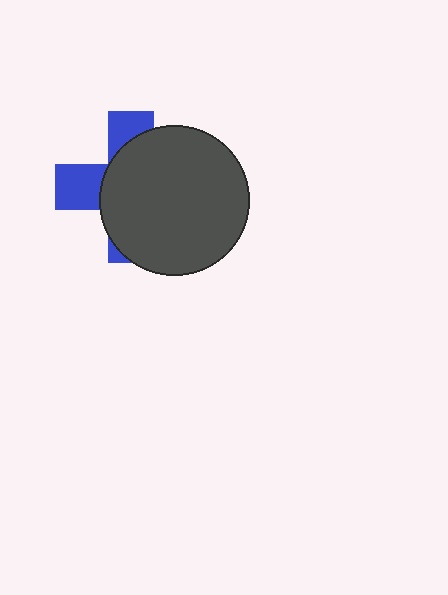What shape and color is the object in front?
The object in front is a dark gray circle.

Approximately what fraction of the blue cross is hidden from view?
Roughly 68% of the blue cross is hidden behind the dark gray circle.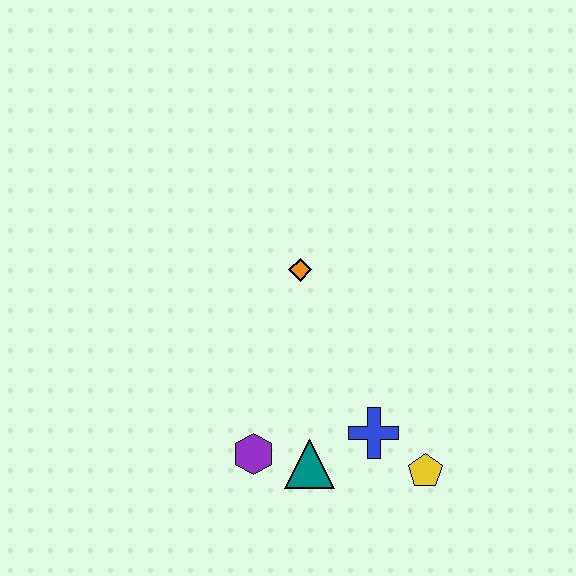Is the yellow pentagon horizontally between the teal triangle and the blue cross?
No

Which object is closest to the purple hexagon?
The teal triangle is closest to the purple hexagon.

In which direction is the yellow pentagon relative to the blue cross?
The yellow pentagon is to the right of the blue cross.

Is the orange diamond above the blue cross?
Yes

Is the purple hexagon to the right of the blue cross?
No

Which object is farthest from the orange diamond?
The yellow pentagon is farthest from the orange diamond.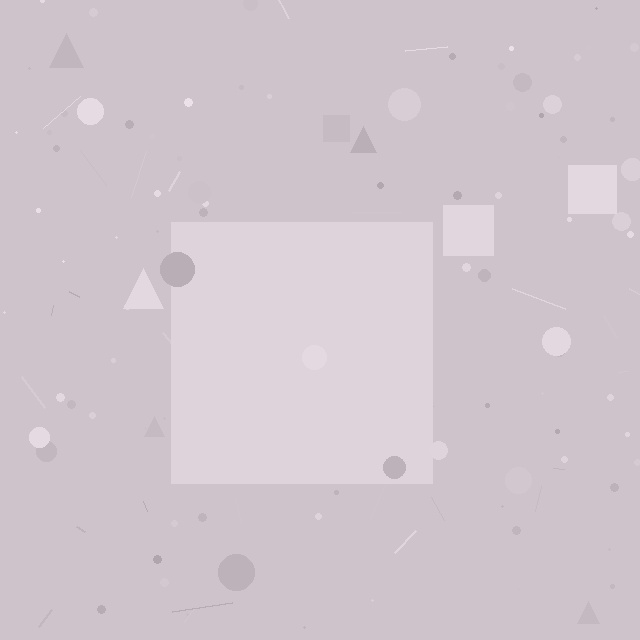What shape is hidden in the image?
A square is hidden in the image.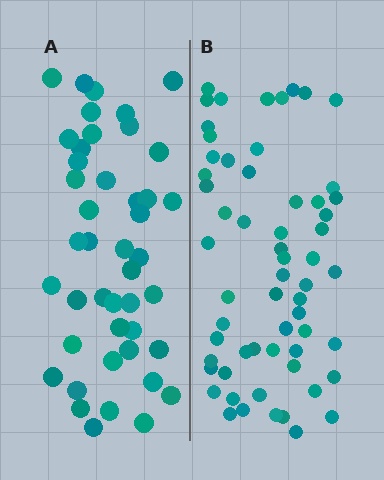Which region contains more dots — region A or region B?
Region B (the right region) has more dots.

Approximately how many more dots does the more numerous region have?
Region B has approximately 15 more dots than region A.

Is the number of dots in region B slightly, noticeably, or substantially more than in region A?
Region B has noticeably more, but not dramatically so. The ratio is roughly 1.4 to 1.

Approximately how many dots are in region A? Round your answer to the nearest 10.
About 40 dots. (The exact count is 44, which rounds to 40.)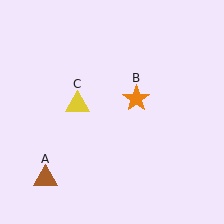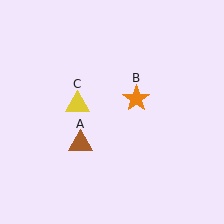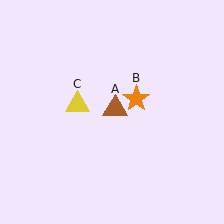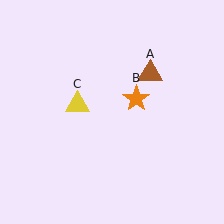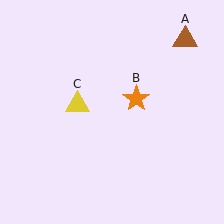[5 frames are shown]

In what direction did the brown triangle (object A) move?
The brown triangle (object A) moved up and to the right.